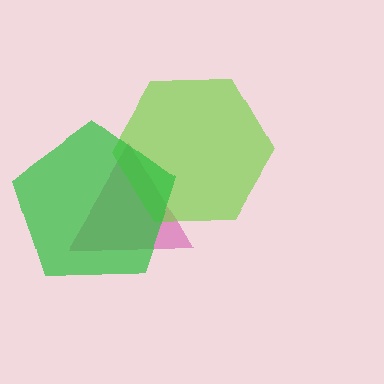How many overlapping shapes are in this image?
There are 3 overlapping shapes in the image.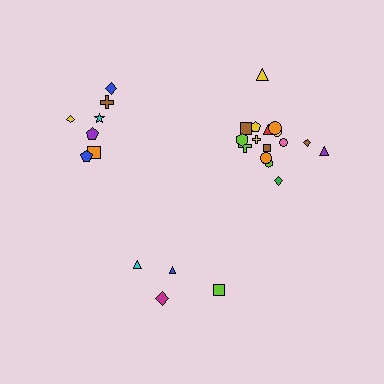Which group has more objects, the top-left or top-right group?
The top-right group.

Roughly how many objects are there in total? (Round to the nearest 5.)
Roughly 30 objects in total.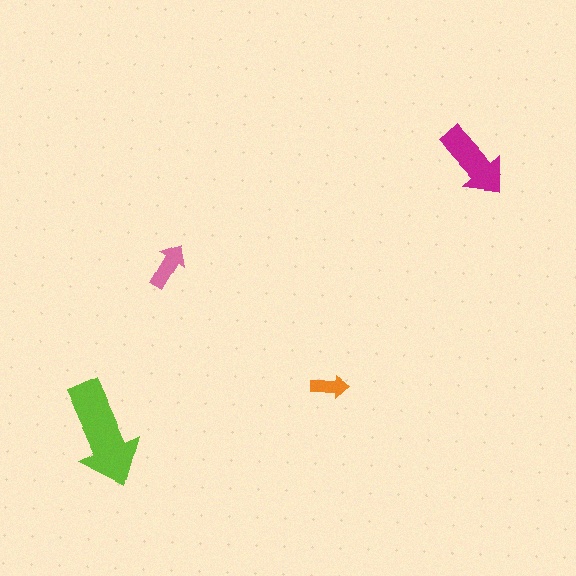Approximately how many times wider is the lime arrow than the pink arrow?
About 2 times wider.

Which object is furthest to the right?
The magenta arrow is rightmost.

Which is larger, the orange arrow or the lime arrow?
The lime one.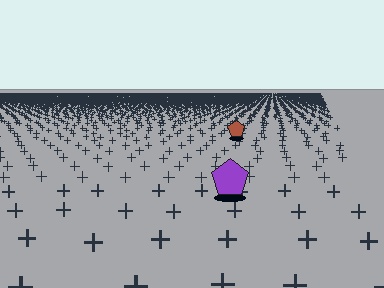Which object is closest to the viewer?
The purple pentagon is closest. The texture marks near it are larger and more spread out.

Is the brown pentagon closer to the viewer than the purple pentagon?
No. The purple pentagon is closer — you can tell from the texture gradient: the ground texture is coarser near it.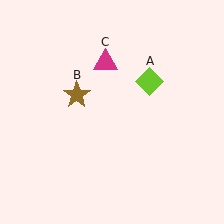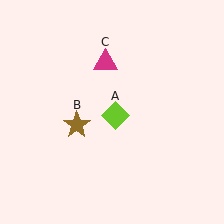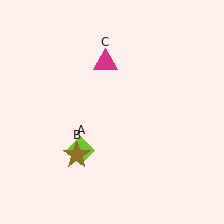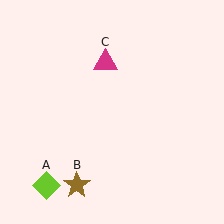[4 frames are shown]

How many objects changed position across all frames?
2 objects changed position: lime diamond (object A), brown star (object B).